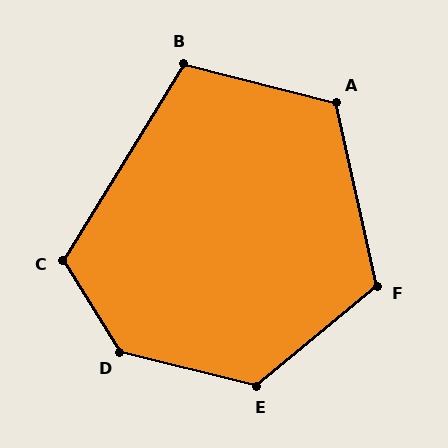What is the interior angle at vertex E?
Approximately 126 degrees (obtuse).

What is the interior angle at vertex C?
Approximately 117 degrees (obtuse).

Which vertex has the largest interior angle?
D, at approximately 136 degrees.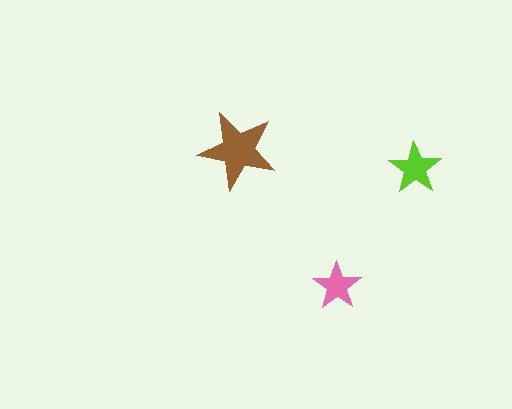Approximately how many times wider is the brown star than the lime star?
About 1.5 times wider.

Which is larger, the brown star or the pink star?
The brown one.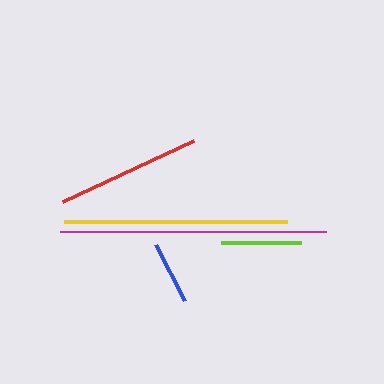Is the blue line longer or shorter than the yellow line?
The yellow line is longer than the blue line.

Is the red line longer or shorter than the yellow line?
The yellow line is longer than the red line.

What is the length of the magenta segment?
The magenta segment is approximately 267 pixels long.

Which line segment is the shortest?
The blue line is the shortest at approximately 63 pixels.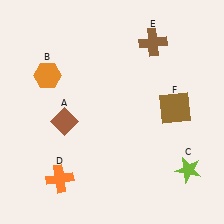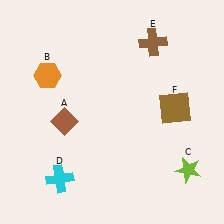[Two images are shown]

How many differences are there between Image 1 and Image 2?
There is 1 difference between the two images.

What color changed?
The cross (D) changed from orange in Image 1 to cyan in Image 2.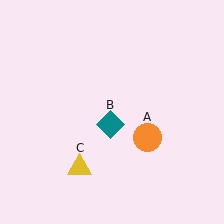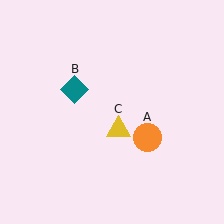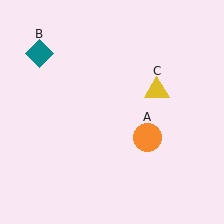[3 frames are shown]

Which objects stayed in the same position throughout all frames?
Orange circle (object A) remained stationary.